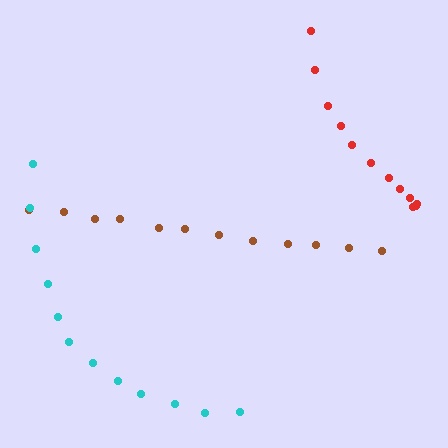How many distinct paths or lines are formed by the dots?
There are 3 distinct paths.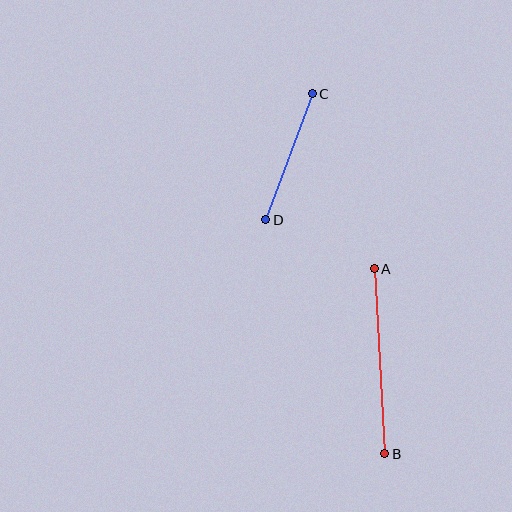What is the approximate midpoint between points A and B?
The midpoint is at approximately (380, 361) pixels.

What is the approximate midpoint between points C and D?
The midpoint is at approximately (289, 157) pixels.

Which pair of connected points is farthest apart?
Points A and B are farthest apart.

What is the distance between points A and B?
The distance is approximately 185 pixels.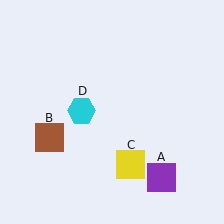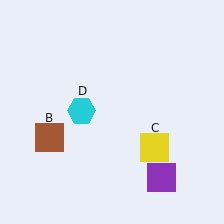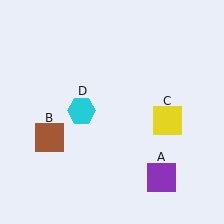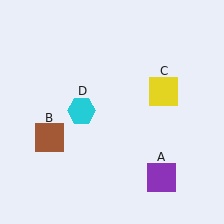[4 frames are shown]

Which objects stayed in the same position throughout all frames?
Purple square (object A) and brown square (object B) and cyan hexagon (object D) remained stationary.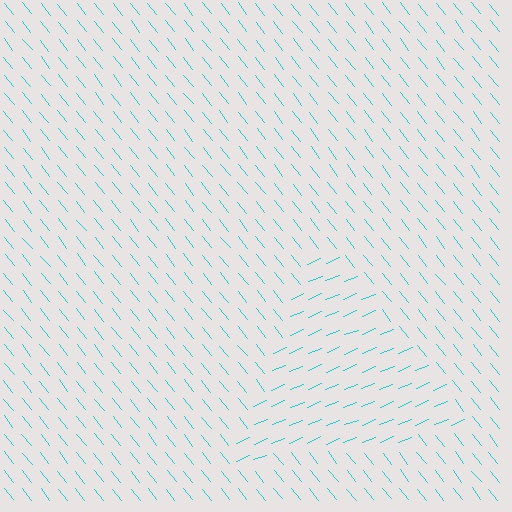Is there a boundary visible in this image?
Yes, there is a texture boundary formed by a change in line orientation.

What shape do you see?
I see a triangle.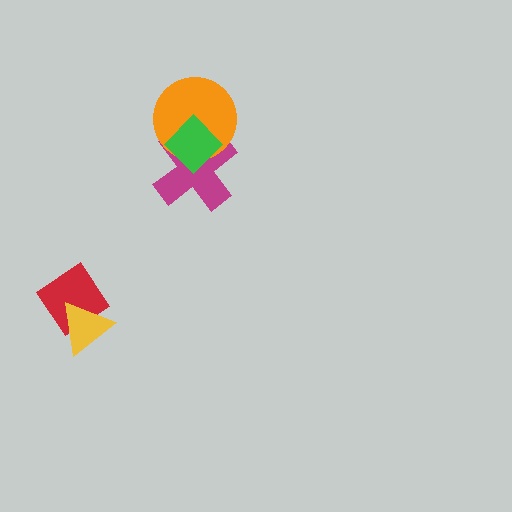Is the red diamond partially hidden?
Yes, it is partially covered by another shape.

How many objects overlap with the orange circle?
2 objects overlap with the orange circle.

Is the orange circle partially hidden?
Yes, it is partially covered by another shape.